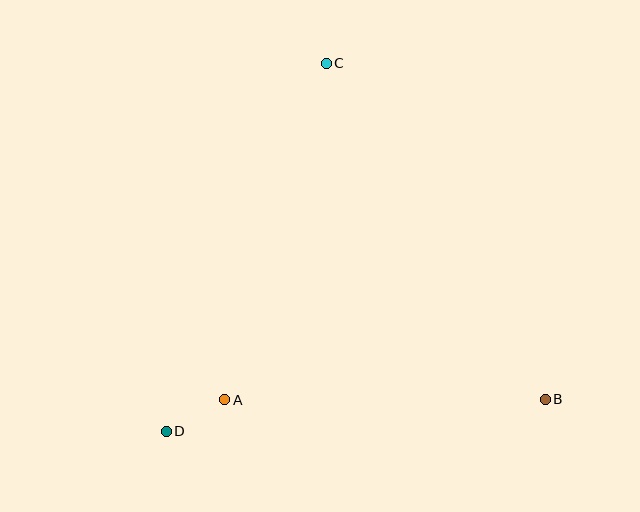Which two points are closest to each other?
Points A and D are closest to each other.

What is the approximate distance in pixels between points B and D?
The distance between B and D is approximately 380 pixels.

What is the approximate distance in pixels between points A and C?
The distance between A and C is approximately 352 pixels.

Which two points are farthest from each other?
Points C and D are farthest from each other.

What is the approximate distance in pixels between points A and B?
The distance between A and B is approximately 321 pixels.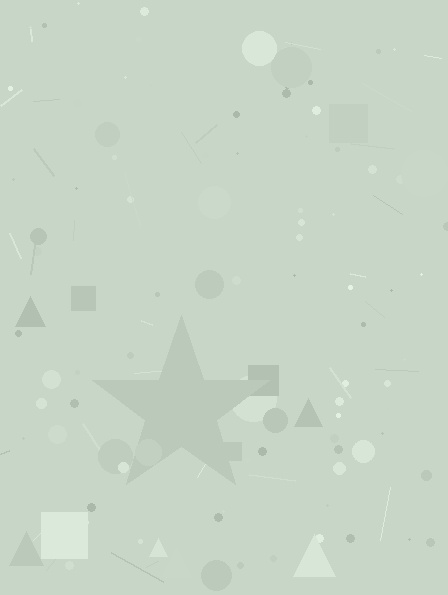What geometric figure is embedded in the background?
A star is embedded in the background.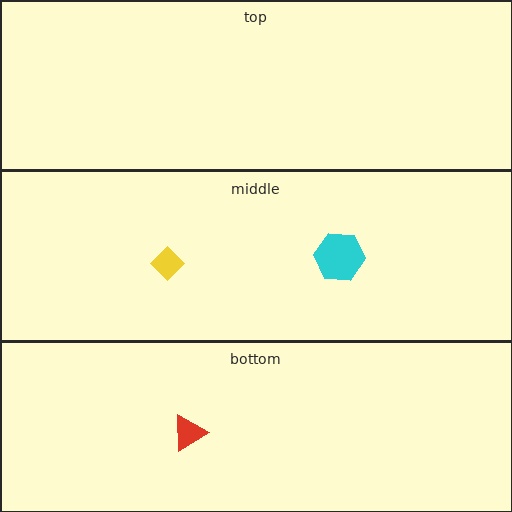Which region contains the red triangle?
The bottom region.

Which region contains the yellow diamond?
The middle region.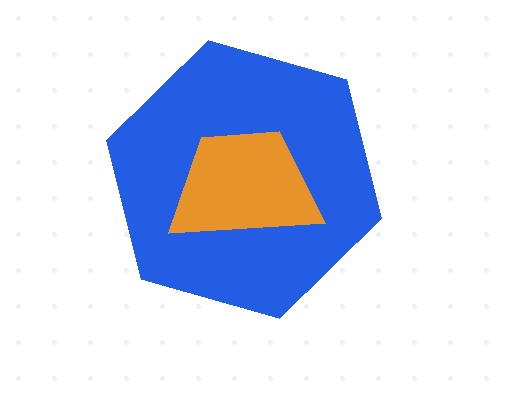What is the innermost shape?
The orange trapezoid.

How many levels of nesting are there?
2.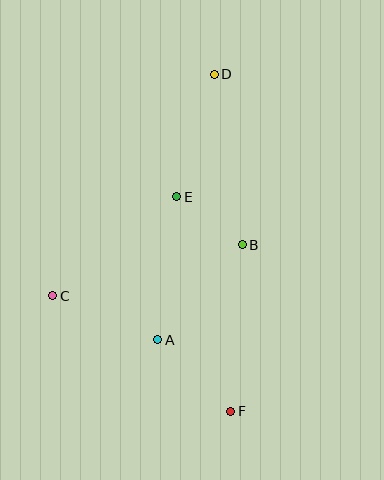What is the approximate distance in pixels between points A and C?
The distance between A and C is approximately 114 pixels.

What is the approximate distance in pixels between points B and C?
The distance between B and C is approximately 196 pixels.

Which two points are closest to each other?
Points B and E are closest to each other.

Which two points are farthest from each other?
Points D and F are farthest from each other.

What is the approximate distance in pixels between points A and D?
The distance between A and D is approximately 271 pixels.